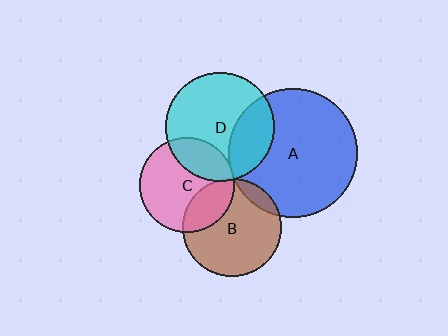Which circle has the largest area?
Circle A (blue).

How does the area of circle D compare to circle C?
Approximately 1.3 times.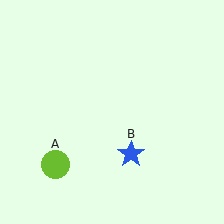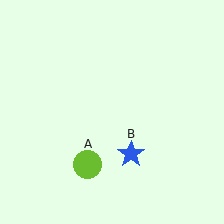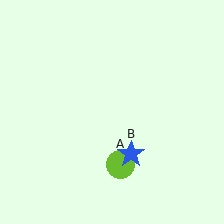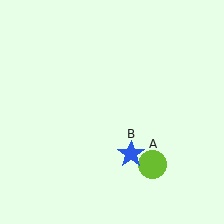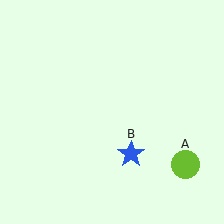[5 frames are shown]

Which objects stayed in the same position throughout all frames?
Blue star (object B) remained stationary.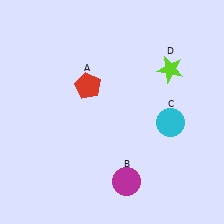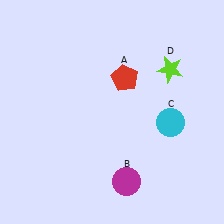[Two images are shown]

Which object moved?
The red pentagon (A) moved right.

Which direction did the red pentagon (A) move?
The red pentagon (A) moved right.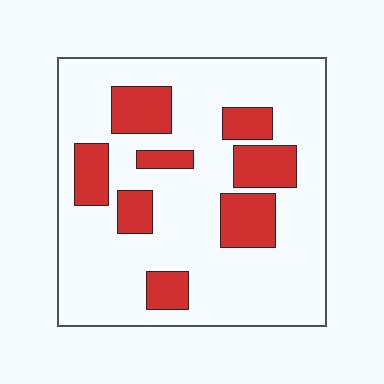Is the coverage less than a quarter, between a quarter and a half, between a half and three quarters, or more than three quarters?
Less than a quarter.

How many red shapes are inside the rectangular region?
8.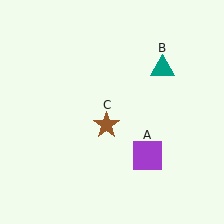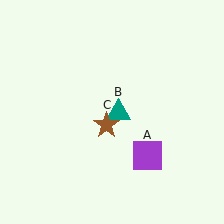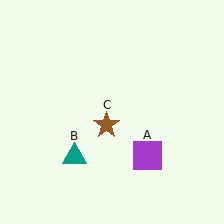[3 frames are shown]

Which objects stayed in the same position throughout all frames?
Purple square (object A) and brown star (object C) remained stationary.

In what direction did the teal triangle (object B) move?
The teal triangle (object B) moved down and to the left.